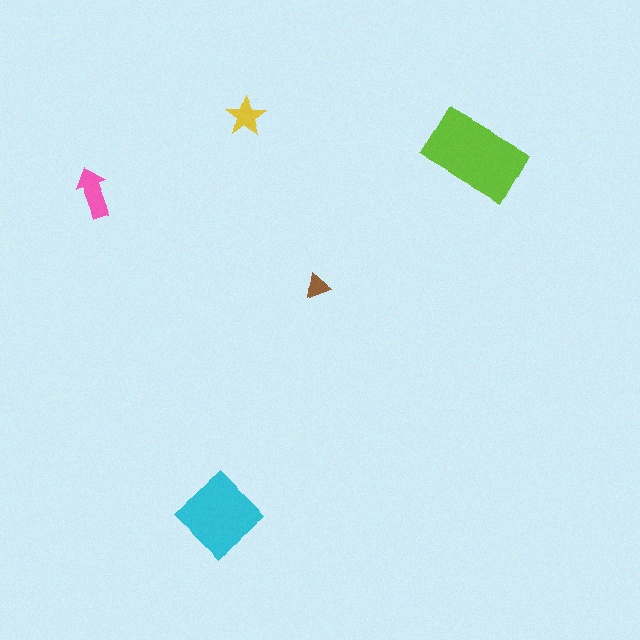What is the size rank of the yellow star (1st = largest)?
4th.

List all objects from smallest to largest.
The brown triangle, the yellow star, the pink arrow, the cyan diamond, the lime rectangle.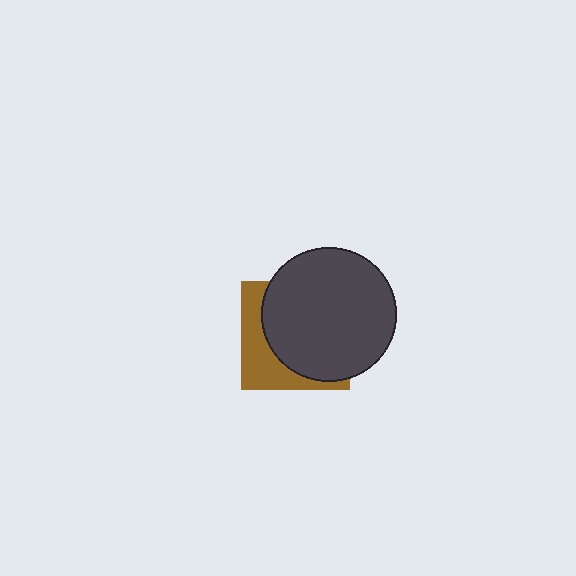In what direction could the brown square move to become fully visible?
The brown square could move toward the lower-left. That would shift it out from behind the dark gray circle entirely.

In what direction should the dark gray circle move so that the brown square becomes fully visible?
The dark gray circle should move toward the upper-right. That is the shortest direction to clear the overlap and leave the brown square fully visible.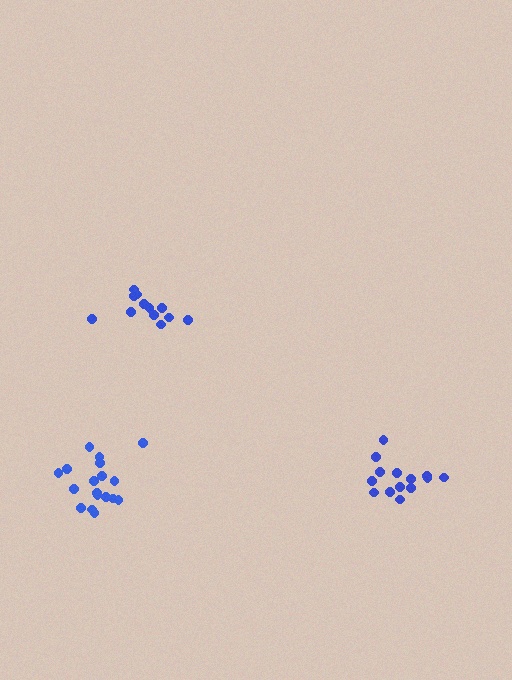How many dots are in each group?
Group 1: 18 dots, Group 2: 14 dots, Group 3: 12 dots (44 total).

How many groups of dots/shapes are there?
There are 3 groups.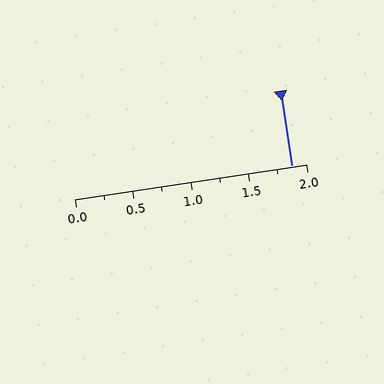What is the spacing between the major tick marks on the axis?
The major ticks are spaced 0.5 apart.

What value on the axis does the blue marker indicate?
The marker indicates approximately 1.88.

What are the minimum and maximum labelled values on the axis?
The axis runs from 0.0 to 2.0.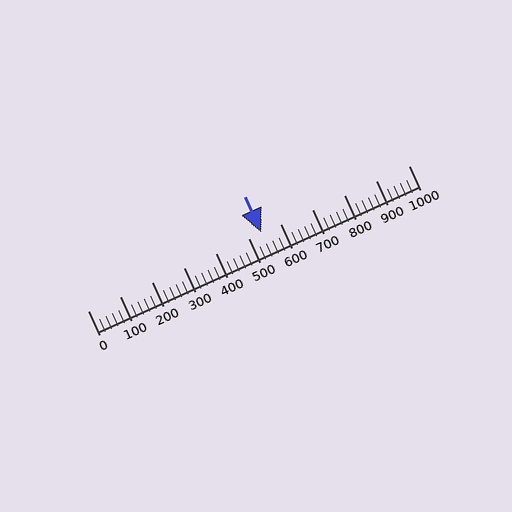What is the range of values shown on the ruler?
The ruler shows values from 0 to 1000.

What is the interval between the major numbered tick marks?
The major tick marks are spaced 100 units apart.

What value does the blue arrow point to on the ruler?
The blue arrow points to approximately 540.